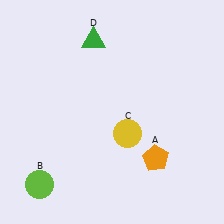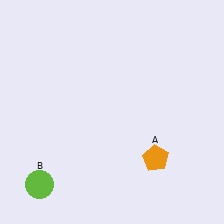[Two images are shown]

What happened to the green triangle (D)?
The green triangle (D) was removed in Image 2. It was in the top-left area of Image 1.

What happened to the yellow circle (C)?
The yellow circle (C) was removed in Image 2. It was in the bottom-right area of Image 1.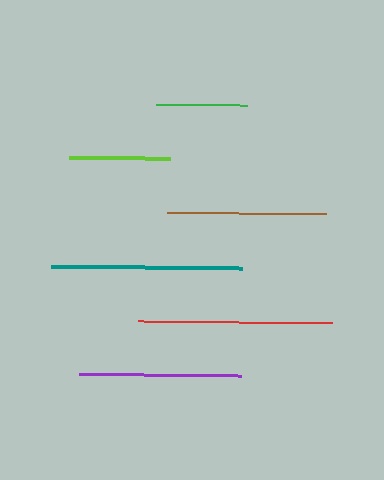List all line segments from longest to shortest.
From longest to shortest: red, teal, purple, brown, lime, green.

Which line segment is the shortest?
The green line is the shortest at approximately 92 pixels.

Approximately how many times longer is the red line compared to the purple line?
The red line is approximately 1.2 times the length of the purple line.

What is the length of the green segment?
The green segment is approximately 92 pixels long.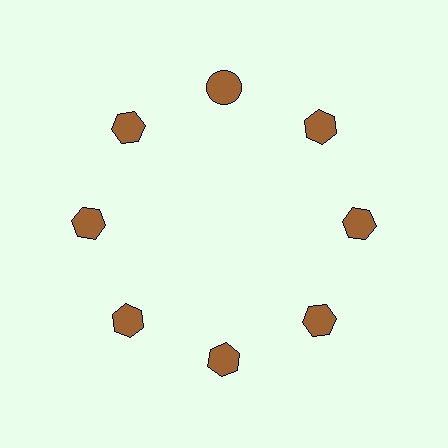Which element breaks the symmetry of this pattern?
The brown circle at roughly the 12 o'clock position breaks the symmetry. All other shapes are brown hexagons.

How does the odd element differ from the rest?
It has a different shape: circle instead of hexagon.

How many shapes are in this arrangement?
There are 8 shapes arranged in a ring pattern.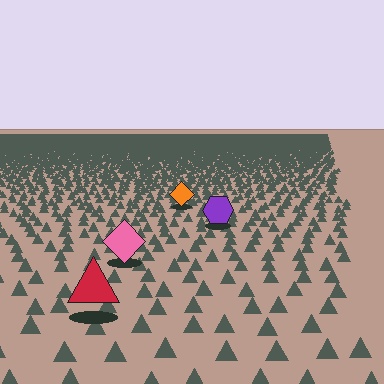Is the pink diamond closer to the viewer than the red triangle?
No. The red triangle is closer — you can tell from the texture gradient: the ground texture is coarser near it.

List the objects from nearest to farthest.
From nearest to farthest: the red triangle, the pink diamond, the purple hexagon, the orange diamond.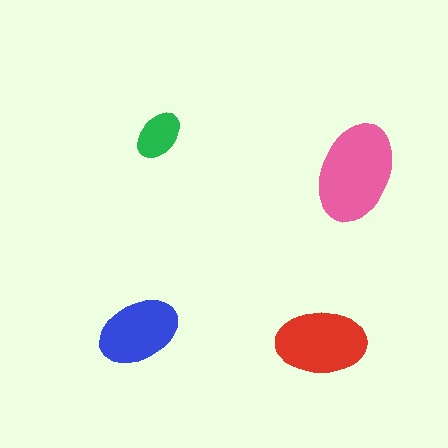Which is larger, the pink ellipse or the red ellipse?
The pink one.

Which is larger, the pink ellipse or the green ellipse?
The pink one.